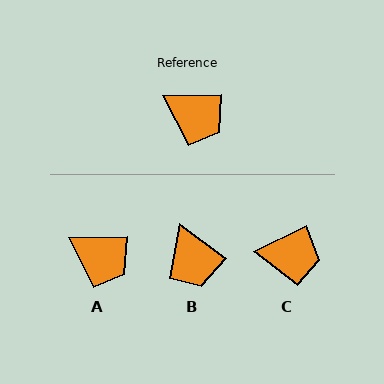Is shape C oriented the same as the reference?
No, it is off by about 25 degrees.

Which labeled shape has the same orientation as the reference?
A.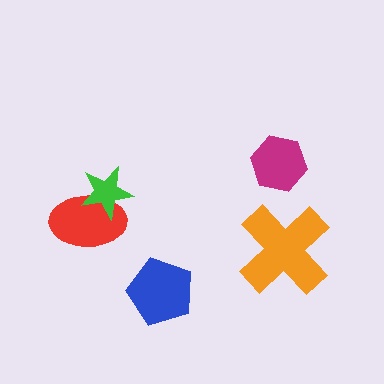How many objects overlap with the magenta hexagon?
0 objects overlap with the magenta hexagon.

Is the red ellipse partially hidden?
Yes, it is partially covered by another shape.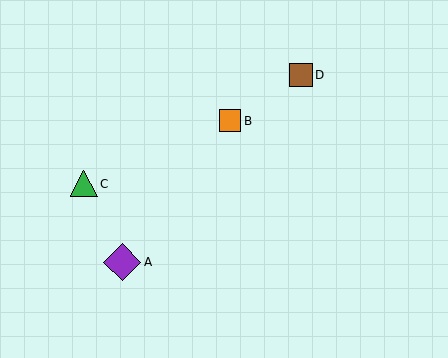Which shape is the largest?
The purple diamond (labeled A) is the largest.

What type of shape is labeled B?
Shape B is an orange square.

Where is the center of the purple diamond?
The center of the purple diamond is at (122, 262).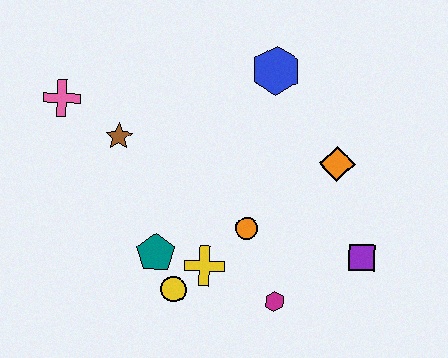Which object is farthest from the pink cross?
The purple square is farthest from the pink cross.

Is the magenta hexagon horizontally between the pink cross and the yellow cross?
No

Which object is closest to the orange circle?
The yellow cross is closest to the orange circle.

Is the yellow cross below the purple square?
Yes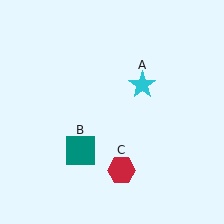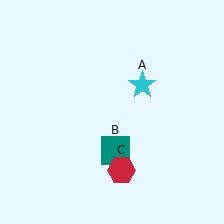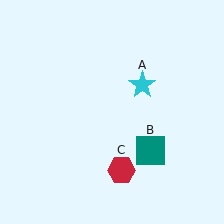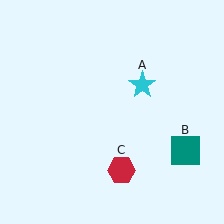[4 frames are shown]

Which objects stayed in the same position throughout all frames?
Cyan star (object A) and red hexagon (object C) remained stationary.